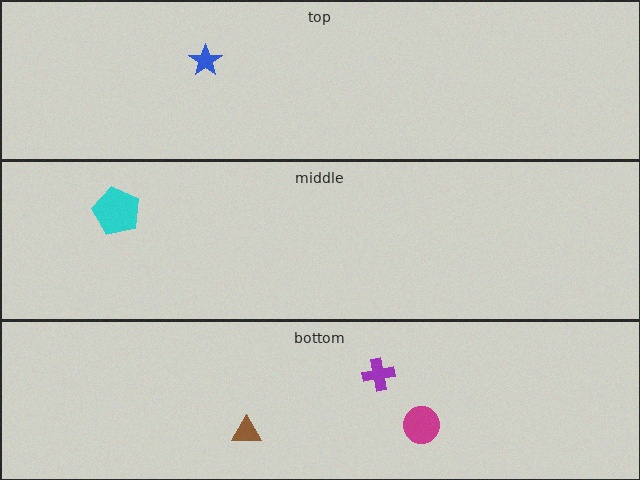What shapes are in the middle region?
The cyan pentagon.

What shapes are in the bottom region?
The brown triangle, the magenta circle, the purple cross.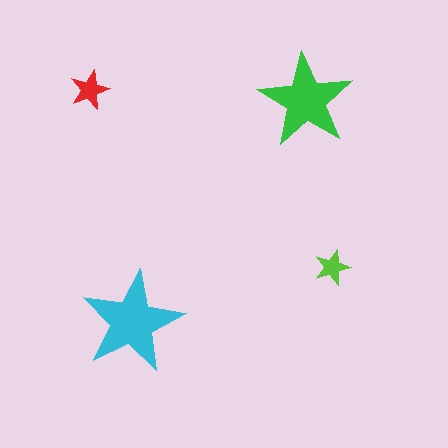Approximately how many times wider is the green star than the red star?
About 2.5 times wider.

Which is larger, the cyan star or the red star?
The cyan one.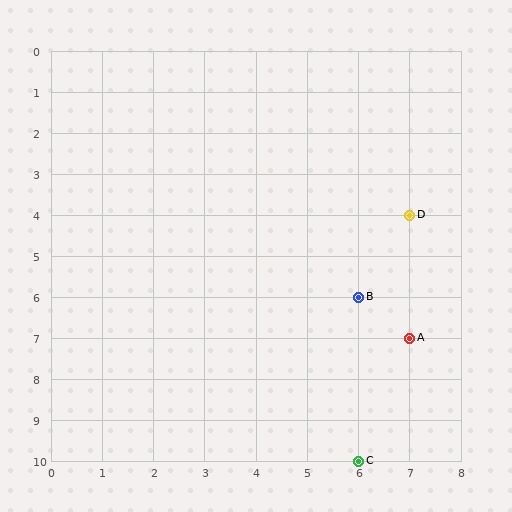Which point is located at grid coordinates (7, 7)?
Point A is at (7, 7).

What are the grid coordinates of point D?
Point D is at grid coordinates (7, 4).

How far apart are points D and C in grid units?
Points D and C are 1 column and 6 rows apart (about 6.1 grid units diagonally).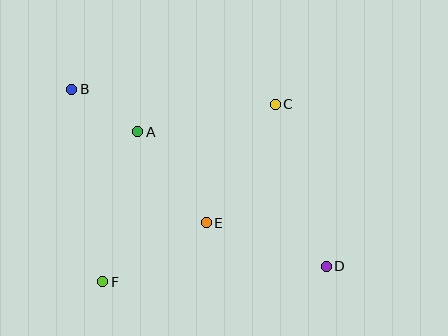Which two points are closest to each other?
Points A and B are closest to each other.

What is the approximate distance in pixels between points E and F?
The distance between E and F is approximately 119 pixels.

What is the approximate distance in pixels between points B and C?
The distance between B and C is approximately 204 pixels.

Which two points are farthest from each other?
Points B and D are farthest from each other.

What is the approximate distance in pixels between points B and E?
The distance between B and E is approximately 190 pixels.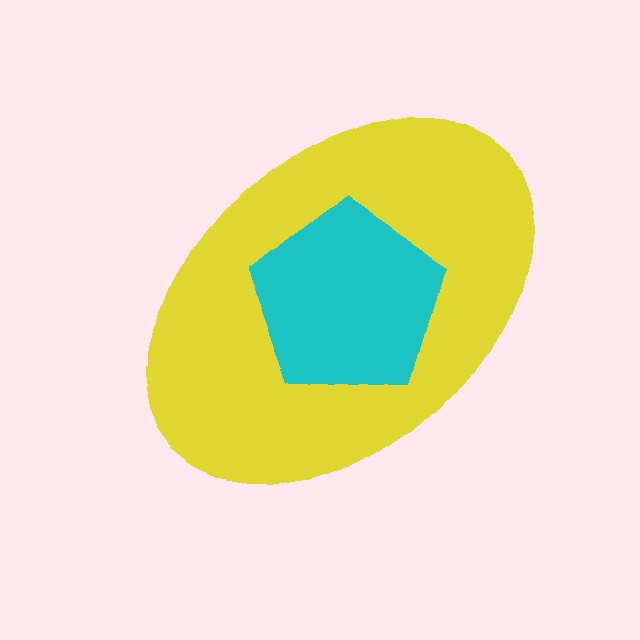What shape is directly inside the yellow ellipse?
The cyan pentagon.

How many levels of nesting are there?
2.